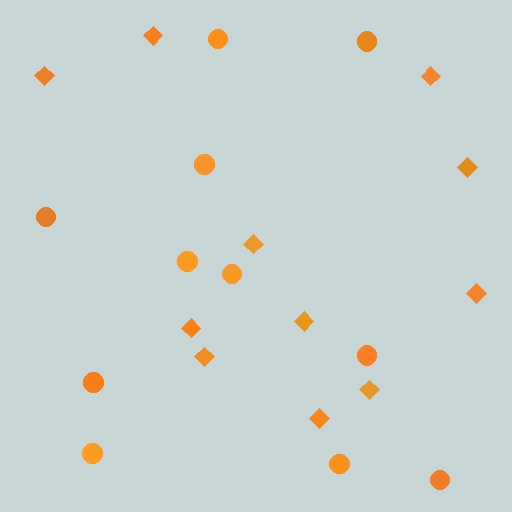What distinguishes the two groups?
There are 2 groups: one group of diamonds (11) and one group of circles (11).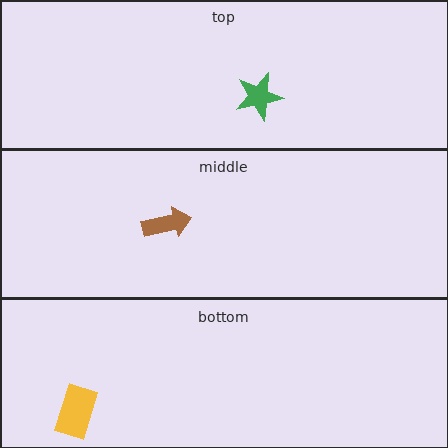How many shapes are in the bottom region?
1.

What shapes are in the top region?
The green star.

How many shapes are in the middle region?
1.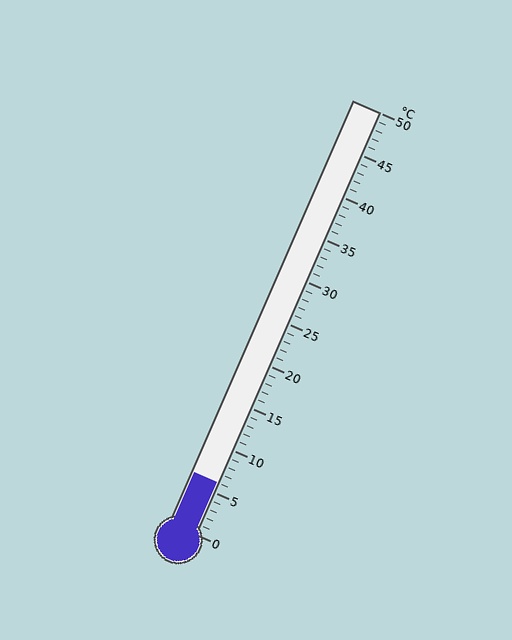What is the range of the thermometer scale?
The thermometer scale ranges from 0°C to 50°C.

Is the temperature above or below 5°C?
The temperature is above 5°C.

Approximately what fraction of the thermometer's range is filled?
The thermometer is filled to approximately 10% of its range.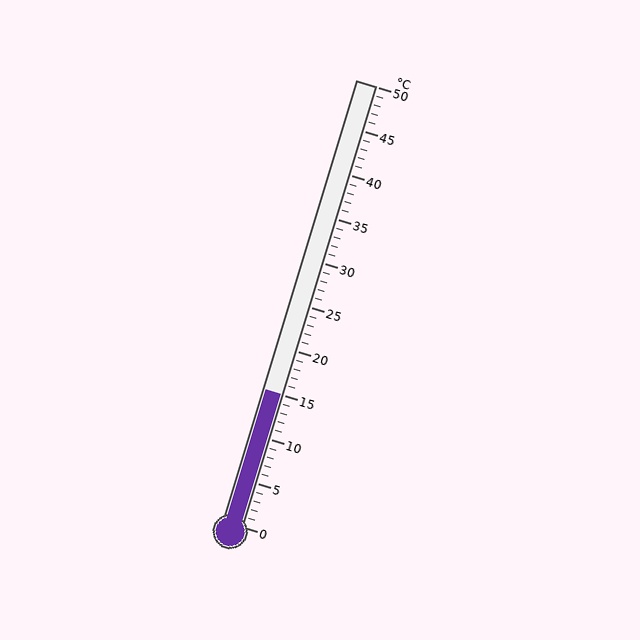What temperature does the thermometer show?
The thermometer shows approximately 15°C.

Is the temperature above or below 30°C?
The temperature is below 30°C.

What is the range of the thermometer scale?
The thermometer scale ranges from 0°C to 50°C.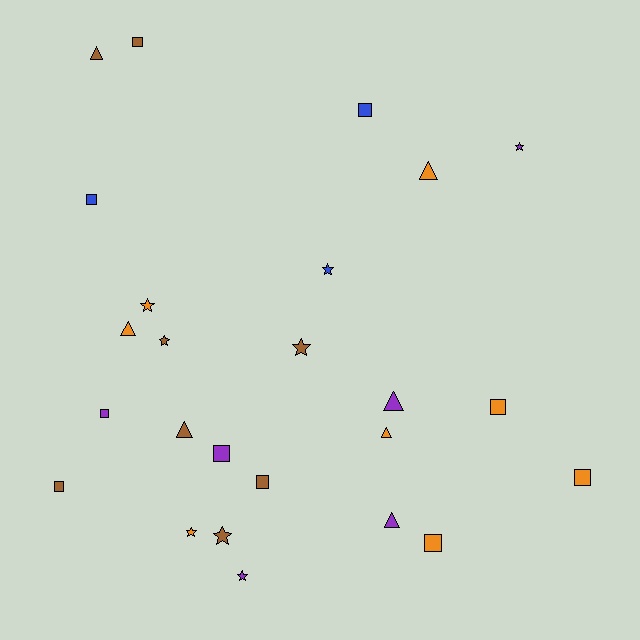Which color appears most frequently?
Orange, with 8 objects.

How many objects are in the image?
There are 25 objects.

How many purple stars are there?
There are 2 purple stars.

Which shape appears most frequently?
Square, with 10 objects.